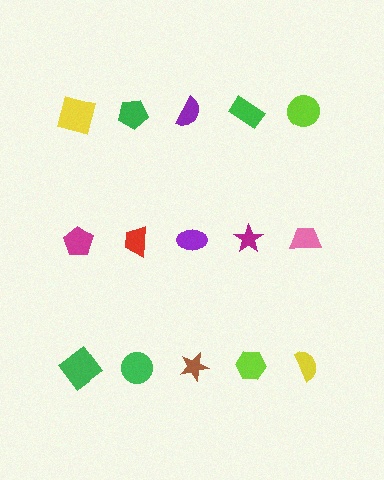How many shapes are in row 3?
5 shapes.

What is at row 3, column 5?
A yellow semicircle.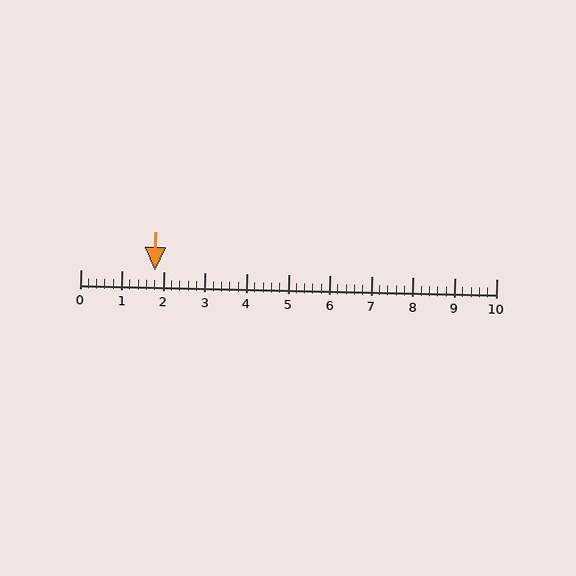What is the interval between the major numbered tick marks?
The major tick marks are spaced 1 units apart.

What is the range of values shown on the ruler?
The ruler shows values from 0 to 10.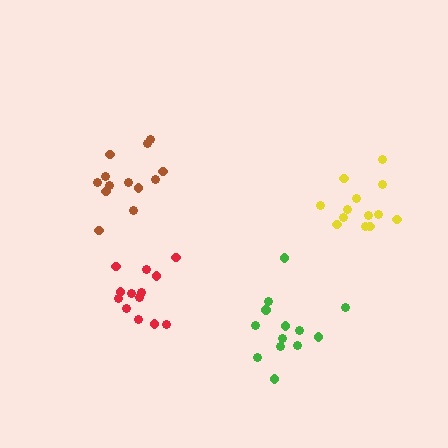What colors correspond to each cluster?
The clusters are colored: brown, yellow, green, red.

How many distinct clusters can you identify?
There are 4 distinct clusters.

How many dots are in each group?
Group 1: 13 dots, Group 2: 13 dots, Group 3: 13 dots, Group 4: 13 dots (52 total).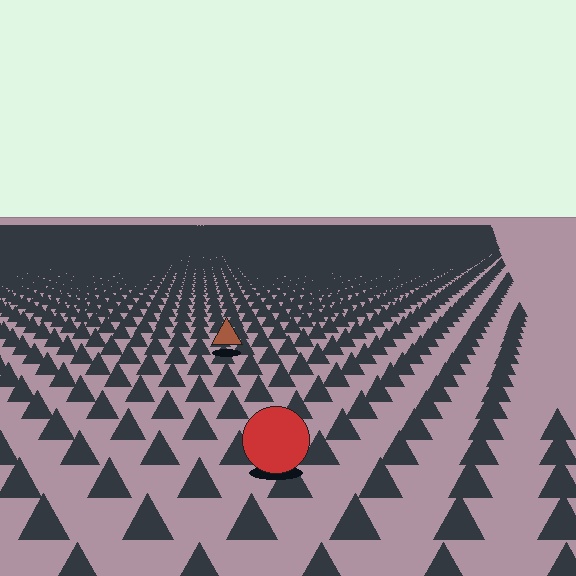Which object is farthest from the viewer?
The brown triangle is farthest from the viewer. It appears smaller and the ground texture around it is denser.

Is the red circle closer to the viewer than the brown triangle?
Yes. The red circle is closer — you can tell from the texture gradient: the ground texture is coarser near it.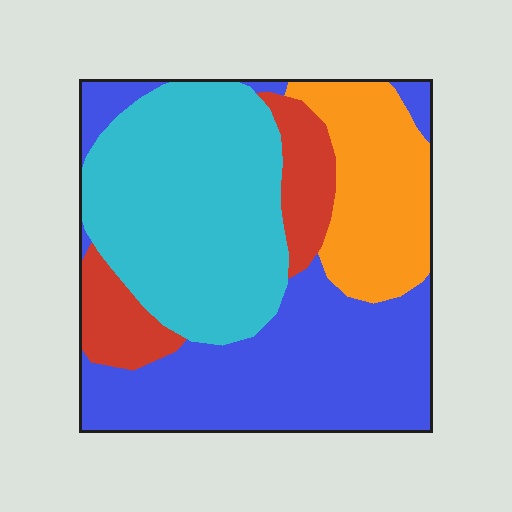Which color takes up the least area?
Red, at roughly 10%.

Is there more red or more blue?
Blue.